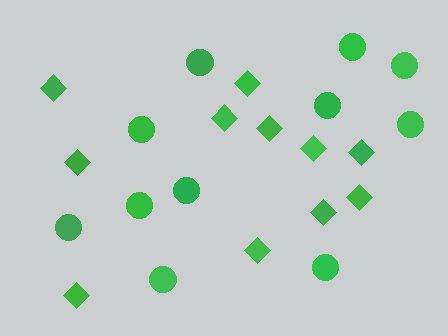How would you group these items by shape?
There are 2 groups: one group of circles (11) and one group of diamonds (11).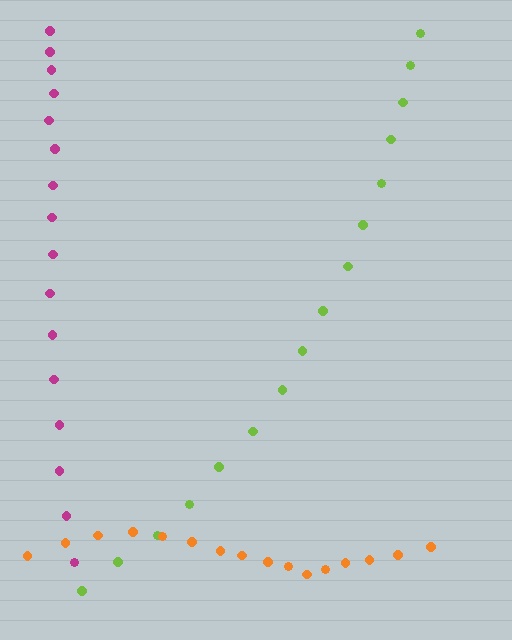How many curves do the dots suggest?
There are 3 distinct paths.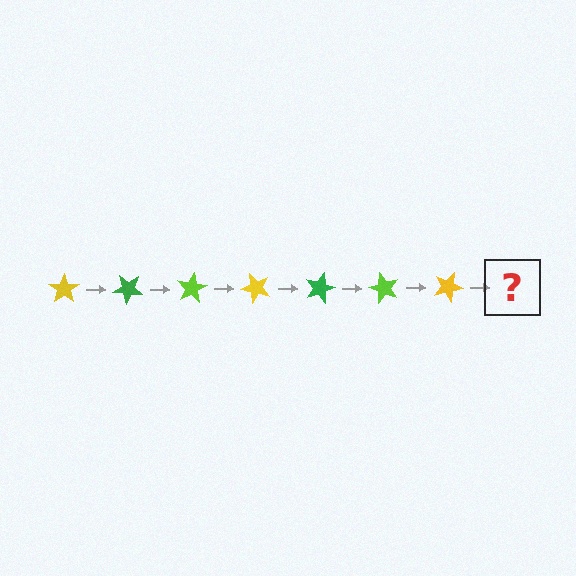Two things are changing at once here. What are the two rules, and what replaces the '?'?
The two rules are that it rotates 40 degrees each step and the color cycles through yellow, green, and lime. The '?' should be a green star, rotated 280 degrees from the start.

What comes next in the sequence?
The next element should be a green star, rotated 280 degrees from the start.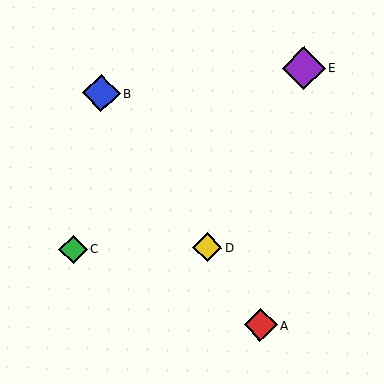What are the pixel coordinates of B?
Object B is at (101, 93).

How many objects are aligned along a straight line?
3 objects (A, B, D) are aligned along a straight line.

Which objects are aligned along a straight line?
Objects A, B, D are aligned along a straight line.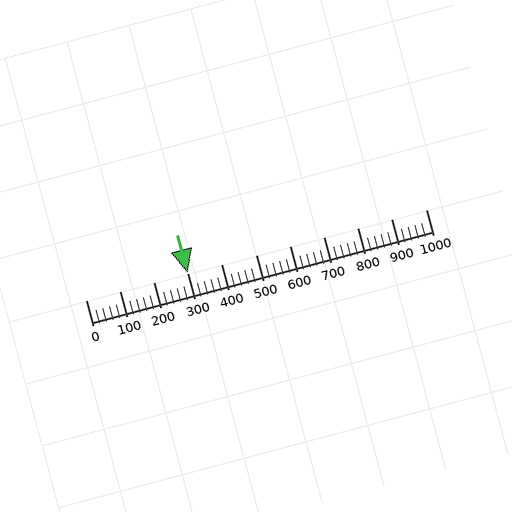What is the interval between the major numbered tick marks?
The major tick marks are spaced 100 units apart.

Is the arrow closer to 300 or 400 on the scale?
The arrow is closer to 300.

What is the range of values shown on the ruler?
The ruler shows values from 0 to 1000.